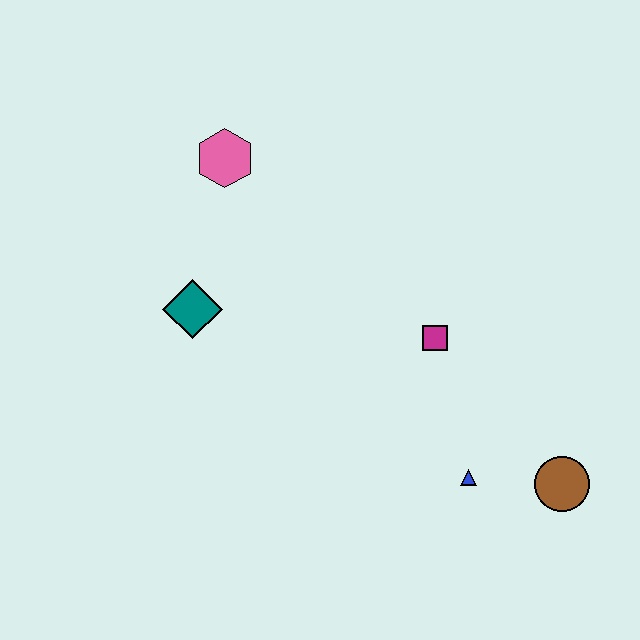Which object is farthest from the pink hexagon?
The brown circle is farthest from the pink hexagon.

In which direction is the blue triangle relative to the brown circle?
The blue triangle is to the left of the brown circle.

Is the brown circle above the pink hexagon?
No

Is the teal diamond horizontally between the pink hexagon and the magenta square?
No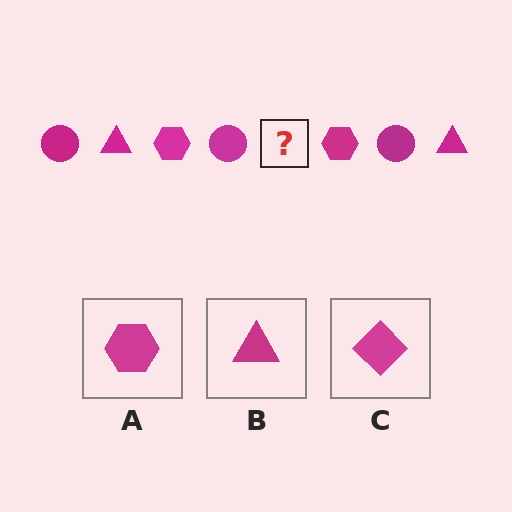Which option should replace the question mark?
Option B.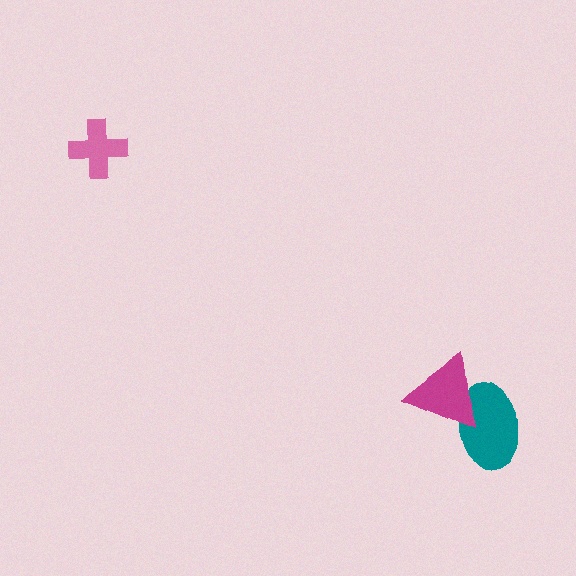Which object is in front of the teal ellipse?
The magenta triangle is in front of the teal ellipse.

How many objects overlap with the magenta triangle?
1 object overlaps with the magenta triangle.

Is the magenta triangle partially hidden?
No, no other shape covers it.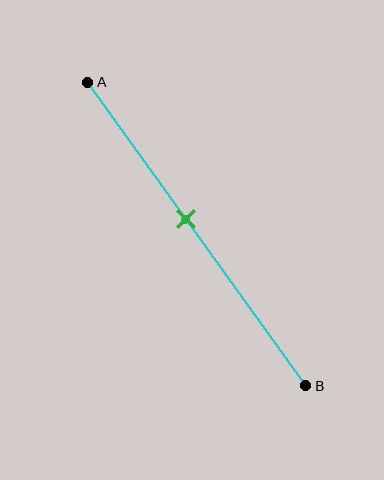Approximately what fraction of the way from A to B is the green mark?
The green mark is approximately 45% of the way from A to B.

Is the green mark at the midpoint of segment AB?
No, the mark is at about 45% from A, not at the 50% midpoint.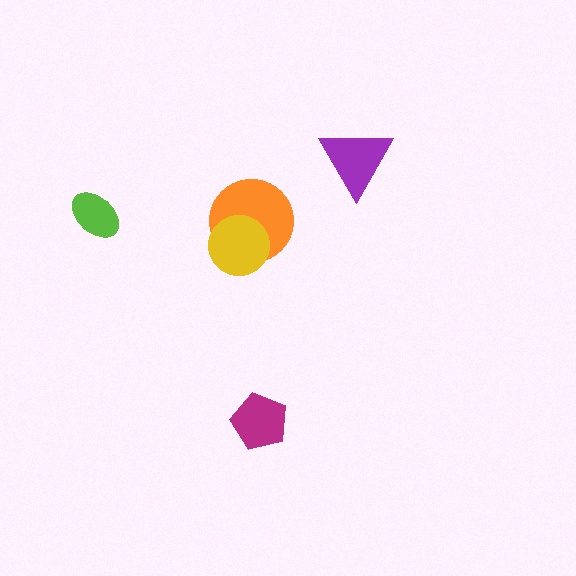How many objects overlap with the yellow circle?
1 object overlaps with the yellow circle.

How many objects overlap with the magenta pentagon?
0 objects overlap with the magenta pentagon.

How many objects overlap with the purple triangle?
0 objects overlap with the purple triangle.